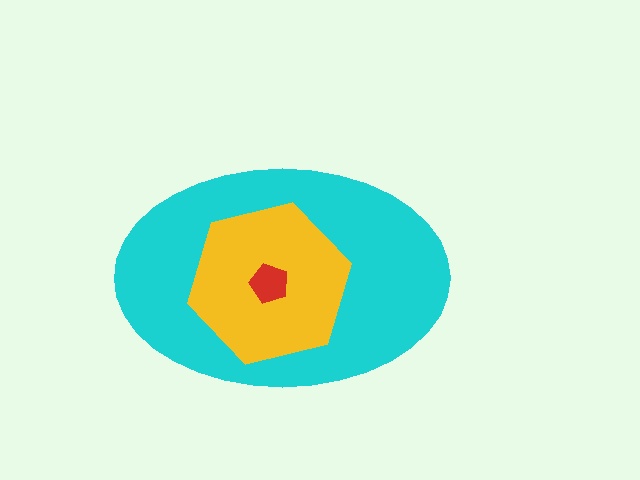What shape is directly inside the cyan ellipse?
The yellow hexagon.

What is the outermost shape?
The cyan ellipse.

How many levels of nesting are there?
3.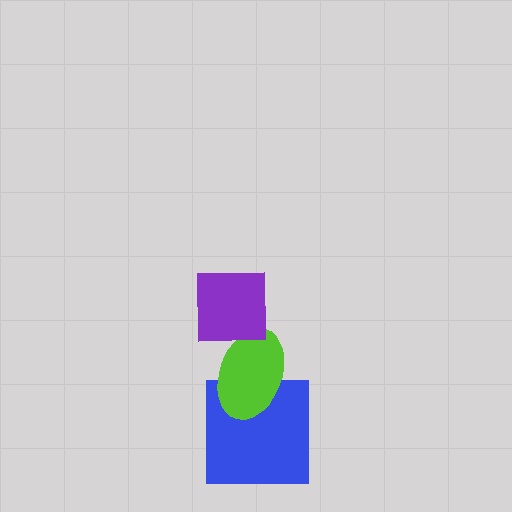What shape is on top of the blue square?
The lime ellipse is on top of the blue square.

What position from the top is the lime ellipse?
The lime ellipse is 2nd from the top.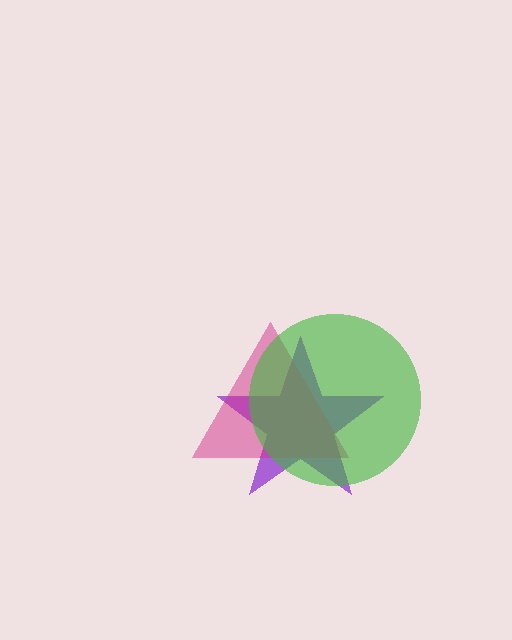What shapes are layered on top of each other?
The layered shapes are: a purple star, a magenta triangle, a green circle.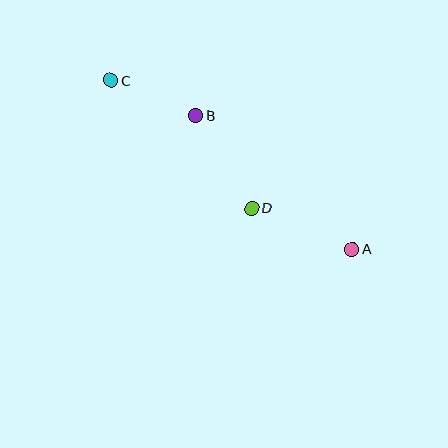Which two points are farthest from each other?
Points A and C are farthest from each other.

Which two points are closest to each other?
Points B and C are closest to each other.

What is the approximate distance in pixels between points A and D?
The distance between A and D is approximately 109 pixels.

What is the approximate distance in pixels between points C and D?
The distance between C and D is approximately 190 pixels.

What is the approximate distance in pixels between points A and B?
The distance between A and B is approximately 206 pixels.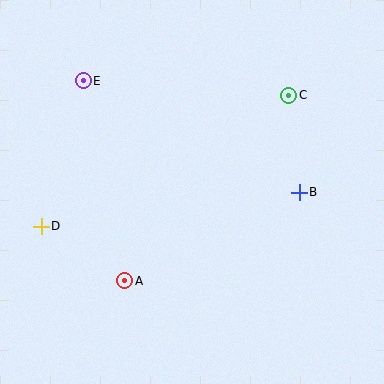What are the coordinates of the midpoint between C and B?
The midpoint between C and B is at (294, 144).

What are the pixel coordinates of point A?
Point A is at (125, 281).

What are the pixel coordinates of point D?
Point D is at (41, 226).